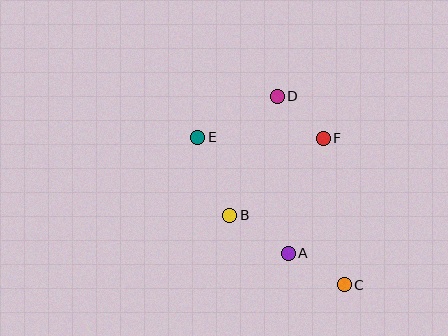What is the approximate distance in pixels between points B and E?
The distance between B and E is approximately 84 pixels.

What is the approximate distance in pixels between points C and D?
The distance between C and D is approximately 200 pixels.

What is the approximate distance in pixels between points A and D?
The distance between A and D is approximately 157 pixels.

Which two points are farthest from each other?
Points C and E are farthest from each other.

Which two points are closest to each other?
Points D and F are closest to each other.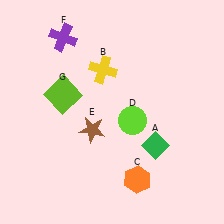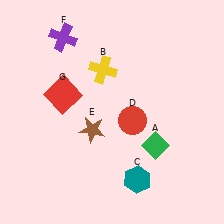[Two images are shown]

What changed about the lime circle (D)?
In Image 1, D is lime. In Image 2, it changed to red.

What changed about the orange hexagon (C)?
In Image 1, C is orange. In Image 2, it changed to teal.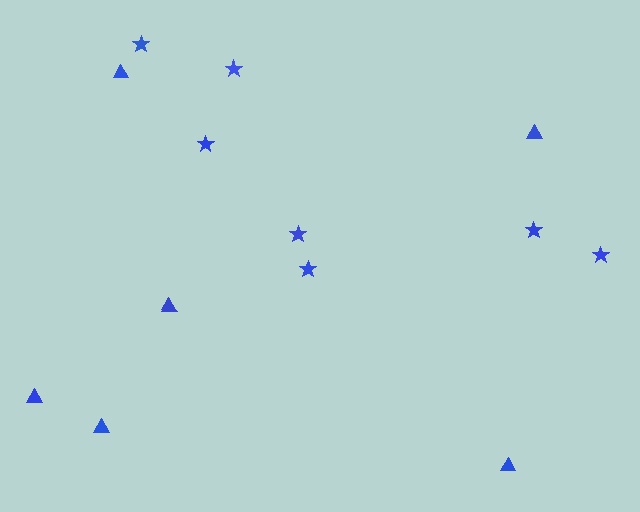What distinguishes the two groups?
There are 2 groups: one group of stars (7) and one group of triangles (6).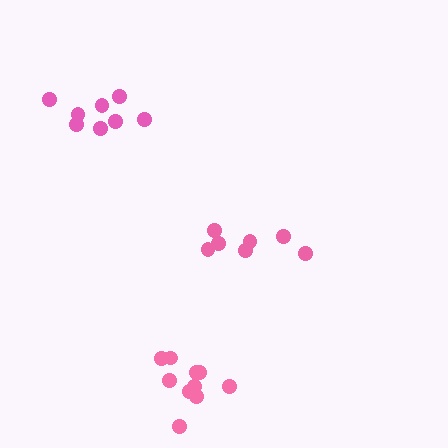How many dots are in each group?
Group 1: 7 dots, Group 2: 11 dots, Group 3: 8 dots (26 total).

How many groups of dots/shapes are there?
There are 3 groups.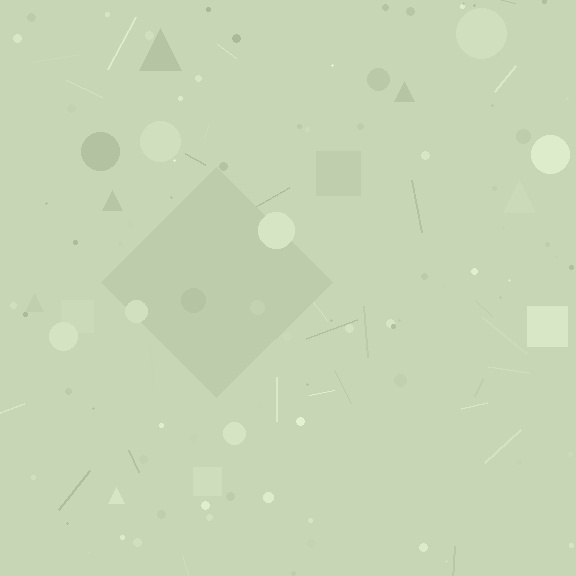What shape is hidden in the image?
A diamond is hidden in the image.